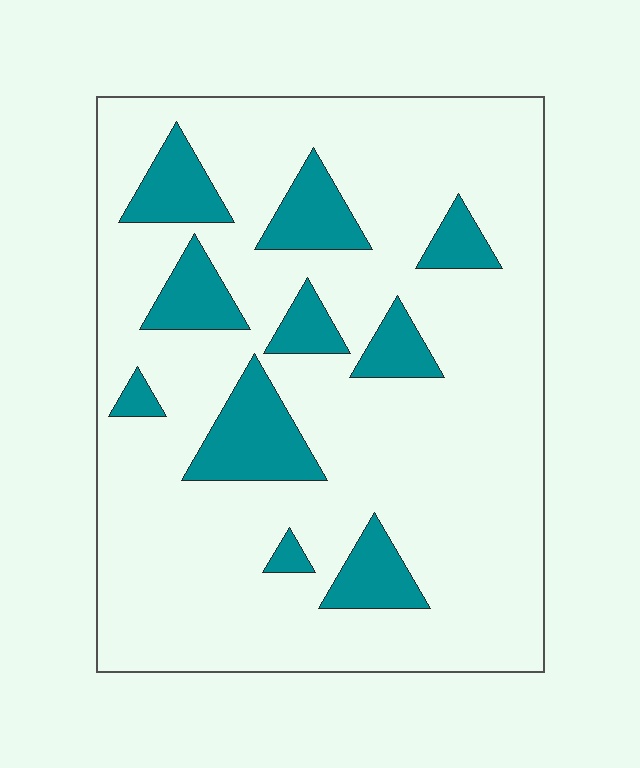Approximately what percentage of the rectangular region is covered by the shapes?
Approximately 20%.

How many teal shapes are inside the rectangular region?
10.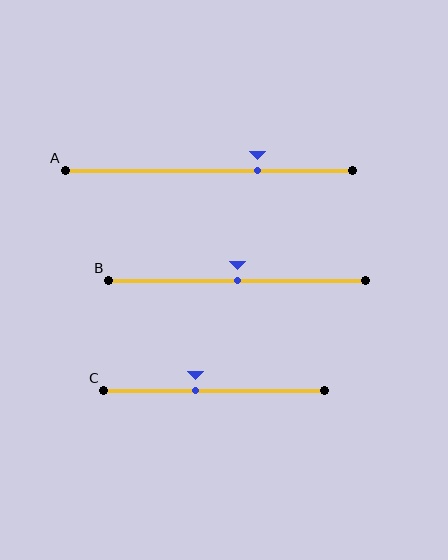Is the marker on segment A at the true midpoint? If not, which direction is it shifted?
No, the marker on segment A is shifted to the right by about 17% of the segment length.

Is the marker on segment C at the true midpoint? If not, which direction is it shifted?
No, the marker on segment C is shifted to the left by about 9% of the segment length.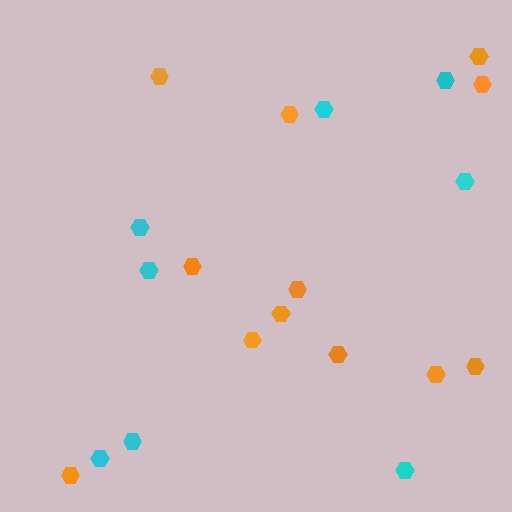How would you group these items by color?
There are 2 groups: one group of orange hexagons (12) and one group of cyan hexagons (8).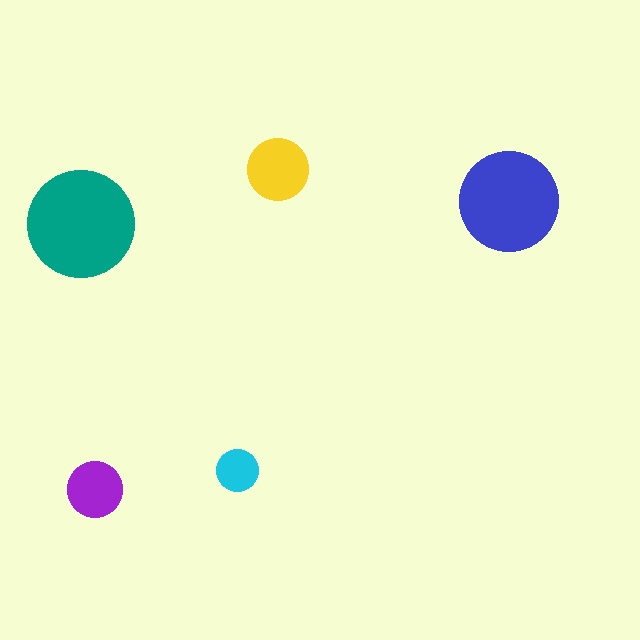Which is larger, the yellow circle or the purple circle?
The yellow one.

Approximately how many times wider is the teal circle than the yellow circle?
About 1.5 times wider.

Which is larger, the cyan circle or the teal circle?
The teal one.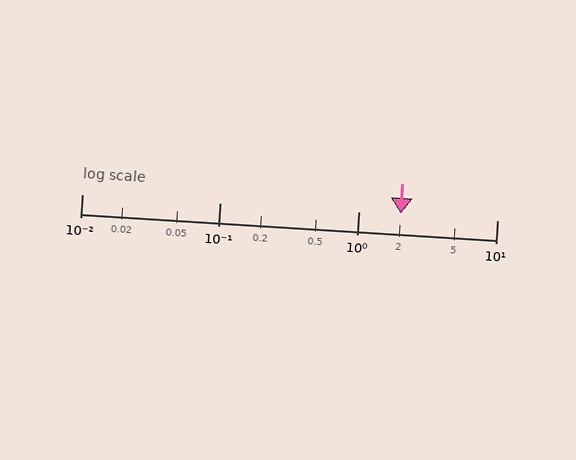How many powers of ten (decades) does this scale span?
The scale spans 3 decades, from 0.01 to 10.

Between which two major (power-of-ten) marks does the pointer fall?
The pointer is between 1 and 10.